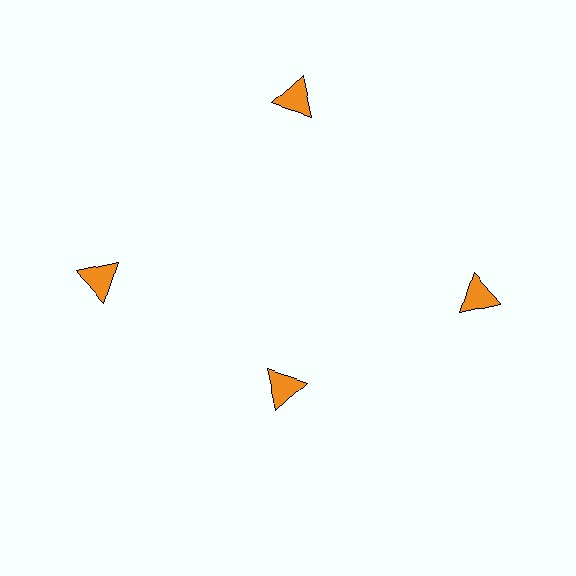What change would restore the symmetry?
The symmetry would be restored by moving it outward, back onto the ring so that all 4 triangles sit at equal angles and equal distance from the center.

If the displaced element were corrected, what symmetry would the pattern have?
It would have 4-fold rotational symmetry — the pattern would map onto itself every 90 degrees.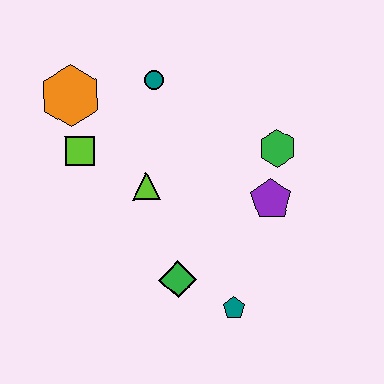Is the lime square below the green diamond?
No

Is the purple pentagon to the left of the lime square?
No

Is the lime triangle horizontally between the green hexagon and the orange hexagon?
Yes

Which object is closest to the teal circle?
The orange hexagon is closest to the teal circle.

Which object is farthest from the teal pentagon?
The orange hexagon is farthest from the teal pentagon.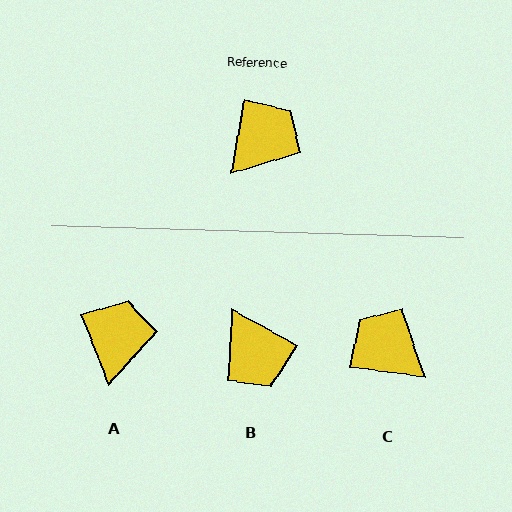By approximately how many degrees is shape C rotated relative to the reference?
Approximately 92 degrees counter-clockwise.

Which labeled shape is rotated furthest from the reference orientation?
B, about 109 degrees away.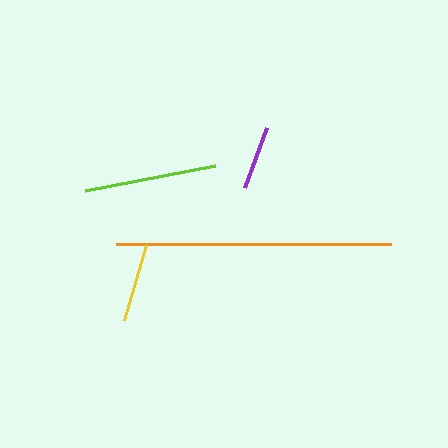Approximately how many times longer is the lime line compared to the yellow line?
The lime line is approximately 1.7 times the length of the yellow line.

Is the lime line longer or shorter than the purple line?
The lime line is longer than the purple line.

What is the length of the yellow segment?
The yellow segment is approximately 78 pixels long.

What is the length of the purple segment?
The purple segment is approximately 63 pixels long.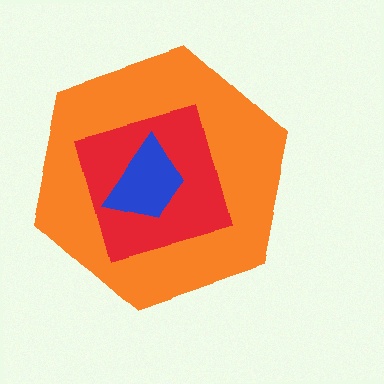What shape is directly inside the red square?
The blue trapezoid.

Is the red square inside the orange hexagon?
Yes.